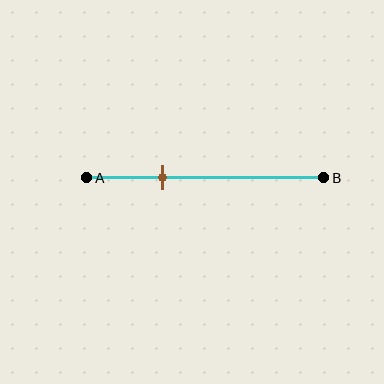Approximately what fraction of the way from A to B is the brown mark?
The brown mark is approximately 30% of the way from A to B.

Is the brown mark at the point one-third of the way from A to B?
Yes, the mark is approximately at the one-third point.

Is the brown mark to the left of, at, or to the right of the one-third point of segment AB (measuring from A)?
The brown mark is approximately at the one-third point of segment AB.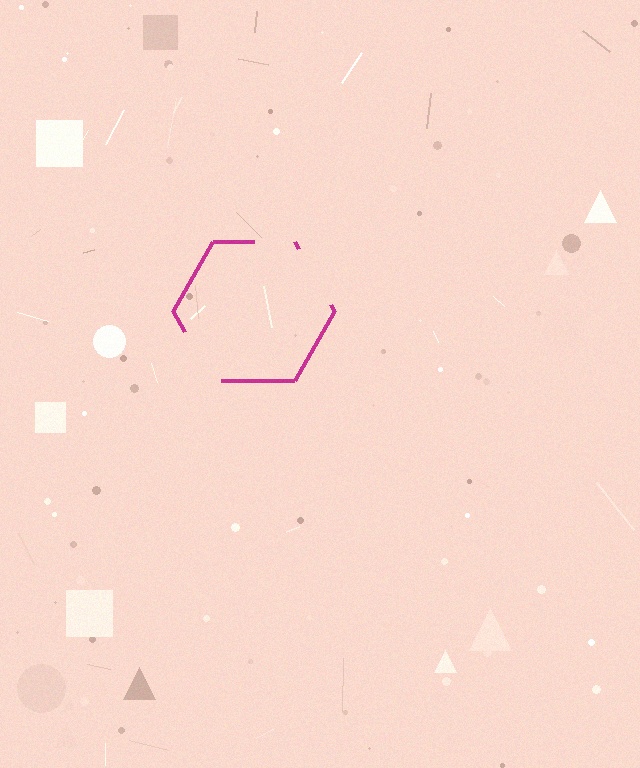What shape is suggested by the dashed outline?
The dashed outline suggests a hexagon.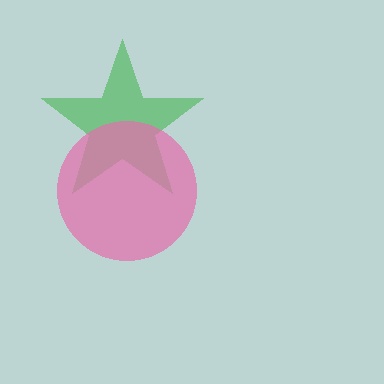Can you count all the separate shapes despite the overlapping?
Yes, there are 2 separate shapes.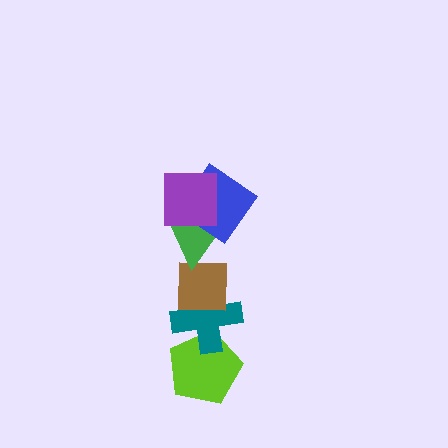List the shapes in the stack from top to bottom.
From top to bottom: the purple square, the blue diamond, the green triangle, the brown square, the teal cross, the lime pentagon.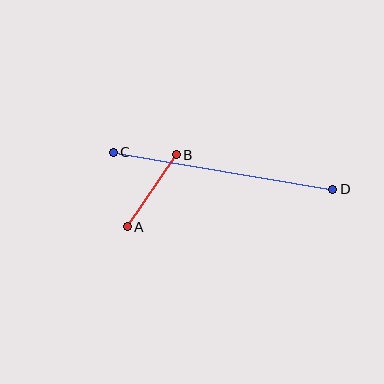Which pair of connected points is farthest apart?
Points C and D are farthest apart.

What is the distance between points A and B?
The distance is approximately 87 pixels.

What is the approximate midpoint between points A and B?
The midpoint is at approximately (152, 191) pixels.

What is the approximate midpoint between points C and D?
The midpoint is at approximately (223, 171) pixels.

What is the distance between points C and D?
The distance is approximately 223 pixels.